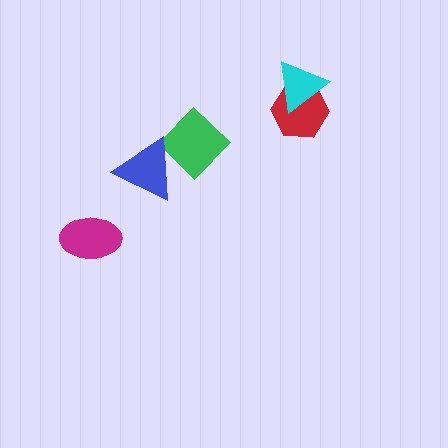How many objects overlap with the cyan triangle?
1 object overlaps with the cyan triangle.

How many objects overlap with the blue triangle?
1 object overlaps with the blue triangle.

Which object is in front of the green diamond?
The blue triangle is in front of the green diamond.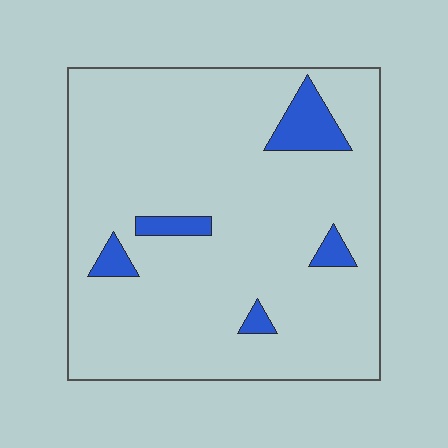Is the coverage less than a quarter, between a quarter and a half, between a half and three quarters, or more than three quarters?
Less than a quarter.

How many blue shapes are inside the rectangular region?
5.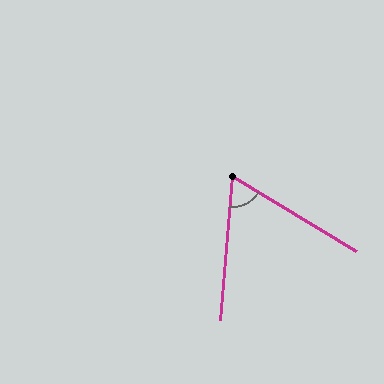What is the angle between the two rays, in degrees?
Approximately 64 degrees.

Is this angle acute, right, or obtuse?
It is acute.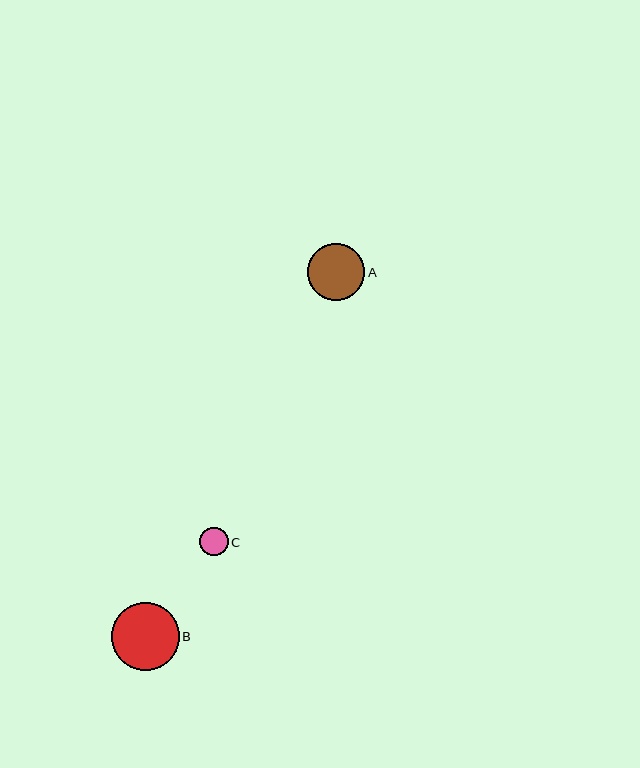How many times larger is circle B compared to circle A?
Circle B is approximately 1.2 times the size of circle A.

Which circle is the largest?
Circle B is the largest with a size of approximately 68 pixels.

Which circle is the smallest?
Circle C is the smallest with a size of approximately 28 pixels.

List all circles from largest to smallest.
From largest to smallest: B, A, C.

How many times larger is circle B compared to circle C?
Circle B is approximately 2.4 times the size of circle C.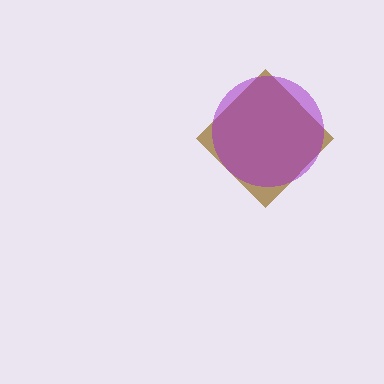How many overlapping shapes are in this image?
There are 2 overlapping shapes in the image.